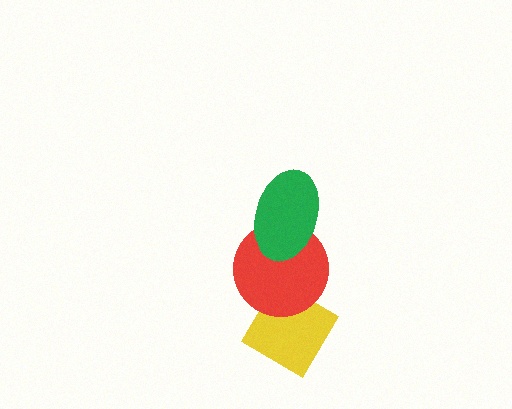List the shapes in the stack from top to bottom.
From top to bottom: the green ellipse, the red circle, the yellow diamond.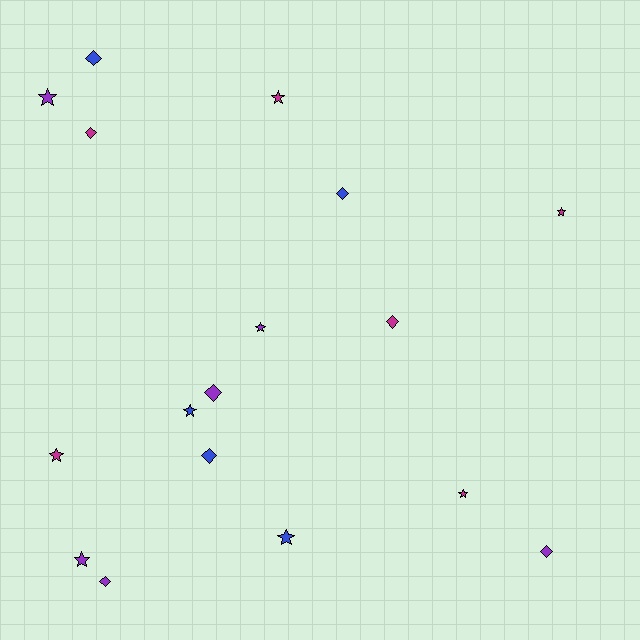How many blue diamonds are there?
There are 3 blue diamonds.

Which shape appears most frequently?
Star, with 9 objects.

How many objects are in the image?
There are 17 objects.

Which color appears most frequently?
Magenta, with 6 objects.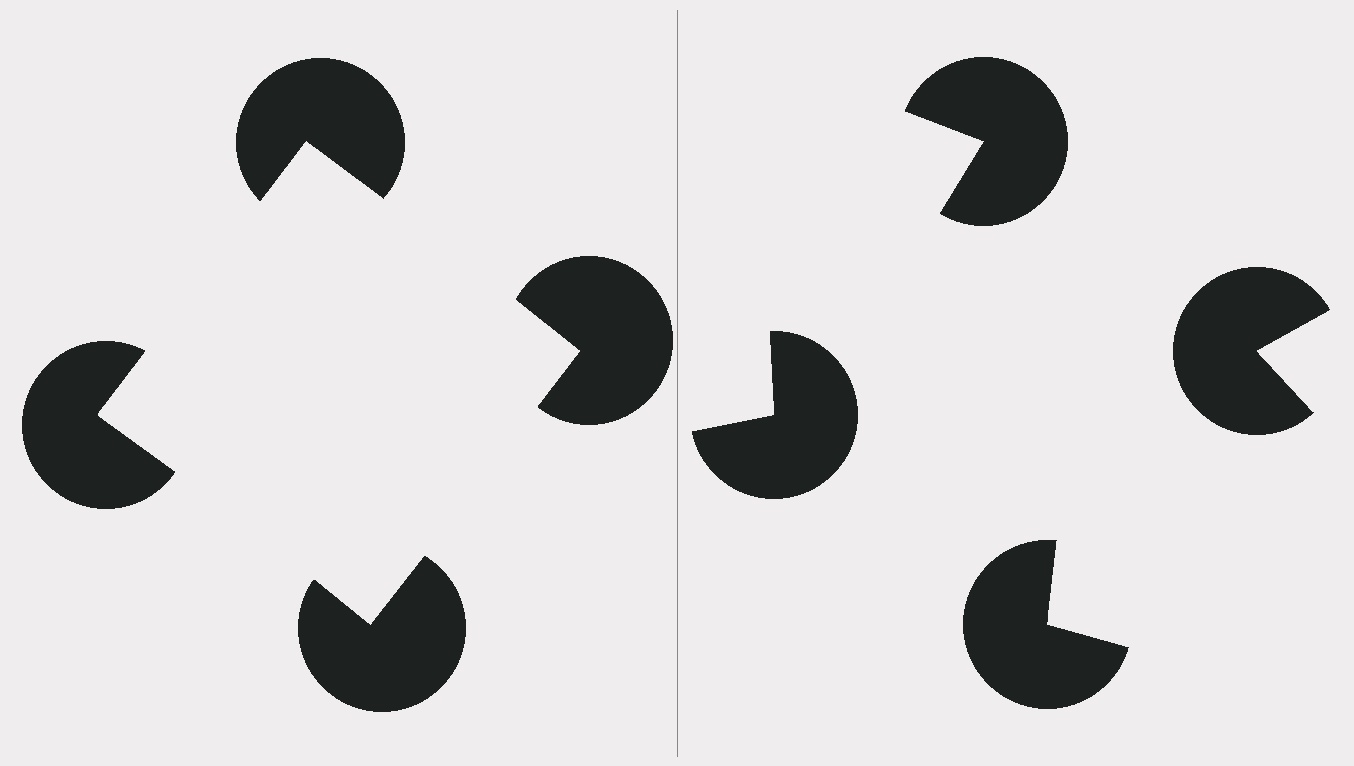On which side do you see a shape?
An illusory square appears on the left side. On the right side the wedge cuts are rotated, so no coherent shape forms.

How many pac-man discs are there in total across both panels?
8 — 4 on each side.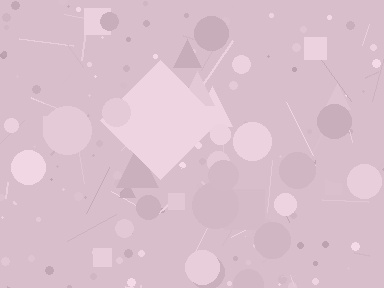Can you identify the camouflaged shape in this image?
The camouflaged shape is a diamond.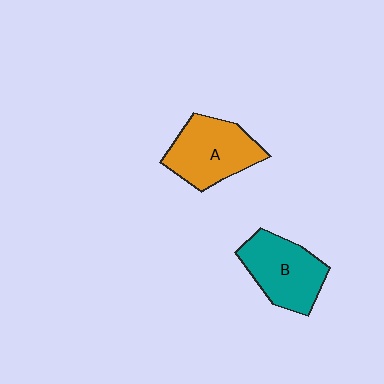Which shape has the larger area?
Shape A (orange).